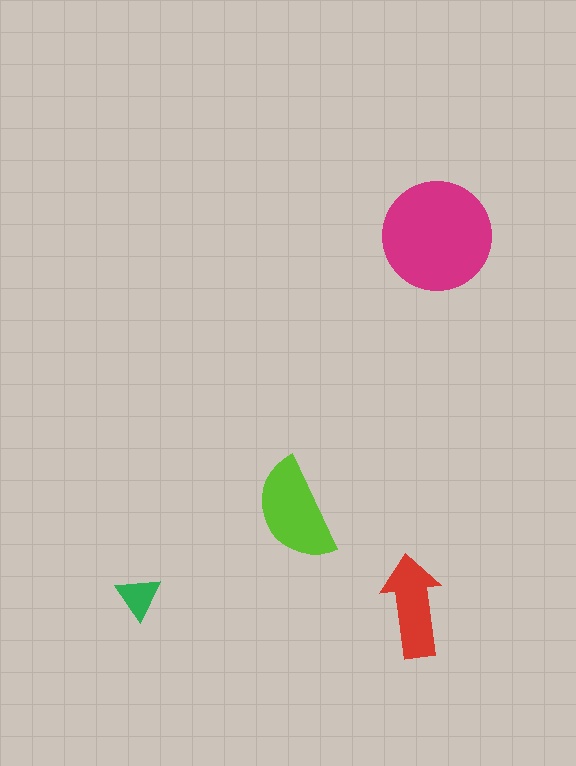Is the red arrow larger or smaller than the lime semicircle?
Smaller.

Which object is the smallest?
The green triangle.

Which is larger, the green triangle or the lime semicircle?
The lime semicircle.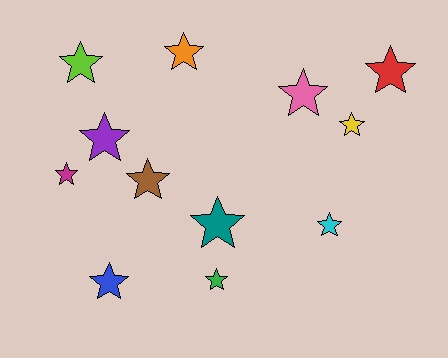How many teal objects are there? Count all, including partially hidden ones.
There is 1 teal object.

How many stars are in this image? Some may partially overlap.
There are 12 stars.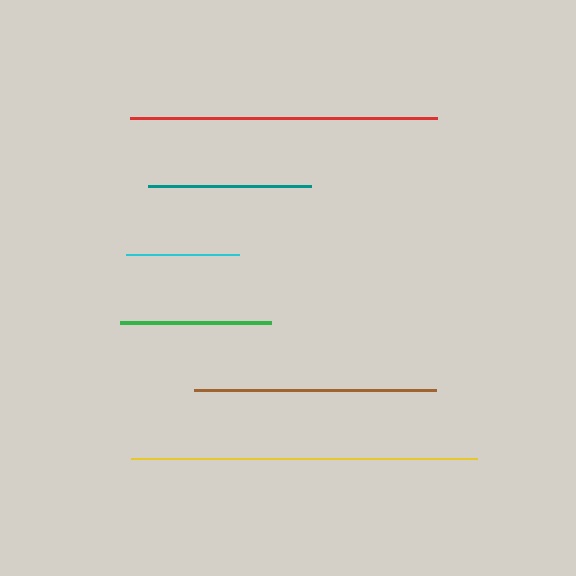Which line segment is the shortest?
The cyan line is the shortest at approximately 113 pixels.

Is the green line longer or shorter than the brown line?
The brown line is longer than the green line.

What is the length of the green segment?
The green segment is approximately 151 pixels long.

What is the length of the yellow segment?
The yellow segment is approximately 347 pixels long.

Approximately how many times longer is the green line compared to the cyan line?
The green line is approximately 1.3 times the length of the cyan line.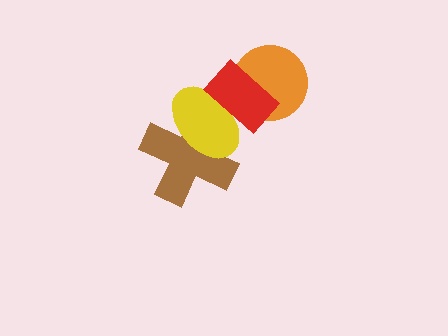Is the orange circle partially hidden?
Yes, it is partially covered by another shape.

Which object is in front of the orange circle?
The red rectangle is in front of the orange circle.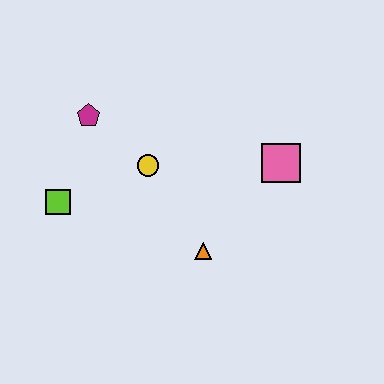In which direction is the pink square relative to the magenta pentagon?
The pink square is to the right of the magenta pentagon.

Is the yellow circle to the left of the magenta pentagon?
No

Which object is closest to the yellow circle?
The magenta pentagon is closest to the yellow circle.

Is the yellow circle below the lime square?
No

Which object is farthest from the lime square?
The pink square is farthest from the lime square.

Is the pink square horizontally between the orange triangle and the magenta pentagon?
No